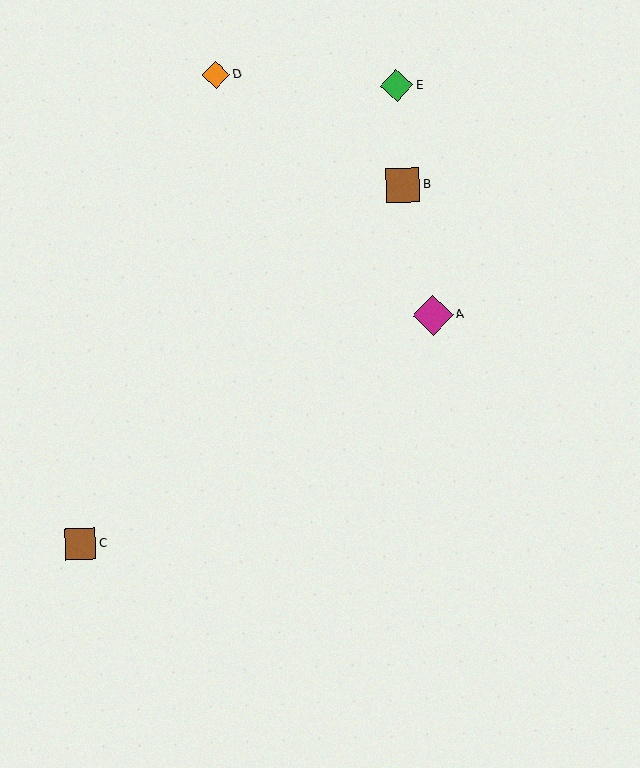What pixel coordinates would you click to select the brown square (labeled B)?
Click at (403, 185) to select the brown square B.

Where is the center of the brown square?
The center of the brown square is at (403, 185).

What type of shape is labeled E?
Shape E is a green diamond.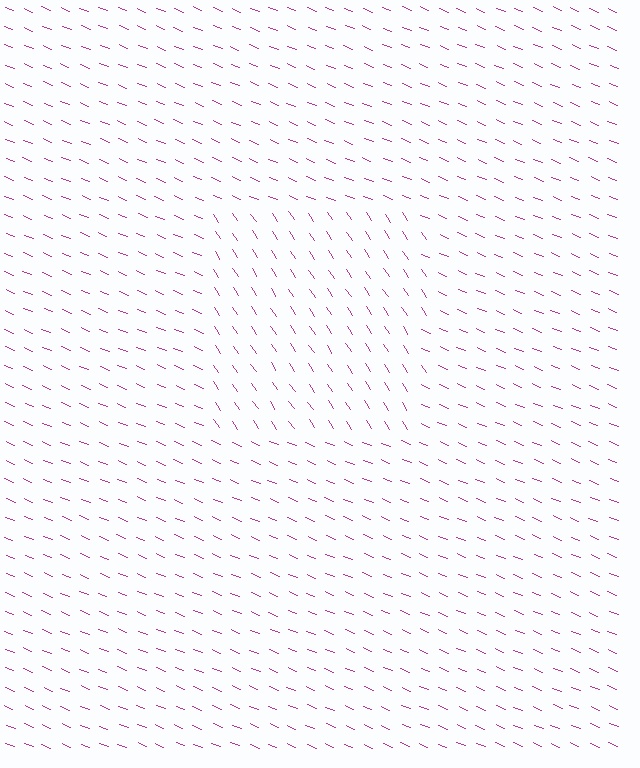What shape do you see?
I see a rectangle.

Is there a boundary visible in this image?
Yes, there is a texture boundary formed by a change in line orientation.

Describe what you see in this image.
The image is filled with small magenta line segments. A rectangle region in the image has lines oriented differently from the surrounding lines, creating a visible texture boundary.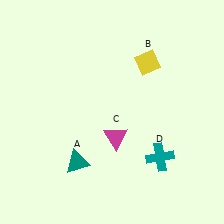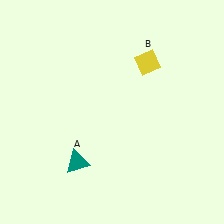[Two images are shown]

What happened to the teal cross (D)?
The teal cross (D) was removed in Image 2. It was in the bottom-right area of Image 1.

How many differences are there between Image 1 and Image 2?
There are 2 differences between the two images.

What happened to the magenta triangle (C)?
The magenta triangle (C) was removed in Image 2. It was in the bottom-right area of Image 1.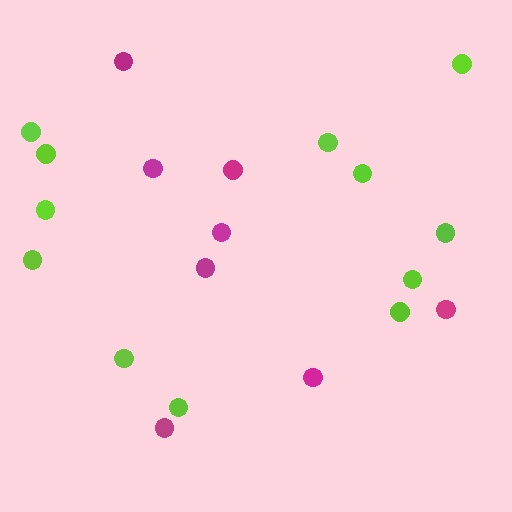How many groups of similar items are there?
There are 2 groups: one group of magenta circles (8) and one group of lime circles (12).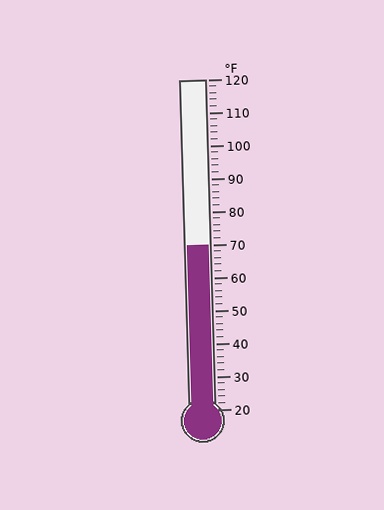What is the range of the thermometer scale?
The thermometer scale ranges from 20°F to 120°F.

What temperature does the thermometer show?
The thermometer shows approximately 70°F.